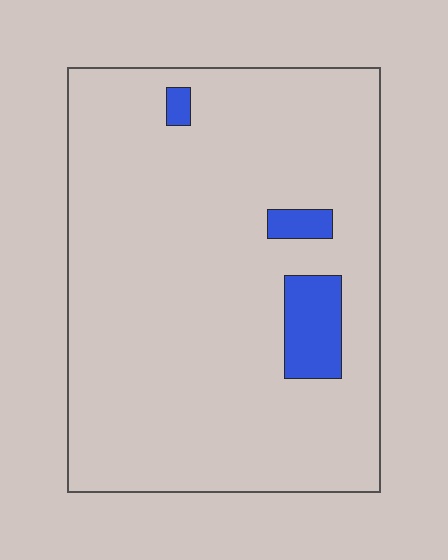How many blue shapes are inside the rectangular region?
3.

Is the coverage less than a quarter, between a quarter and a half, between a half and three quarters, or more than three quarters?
Less than a quarter.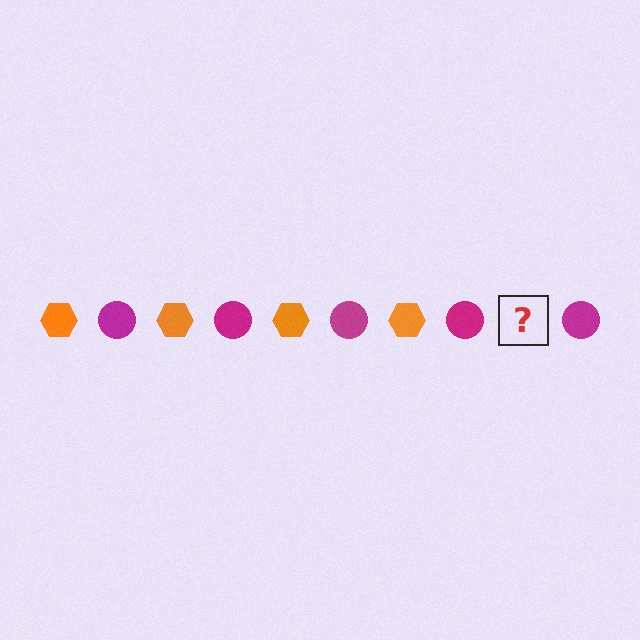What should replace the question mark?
The question mark should be replaced with an orange hexagon.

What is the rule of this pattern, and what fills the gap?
The rule is that the pattern alternates between orange hexagon and magenta circle. The gap should be filled with an orange hexagon.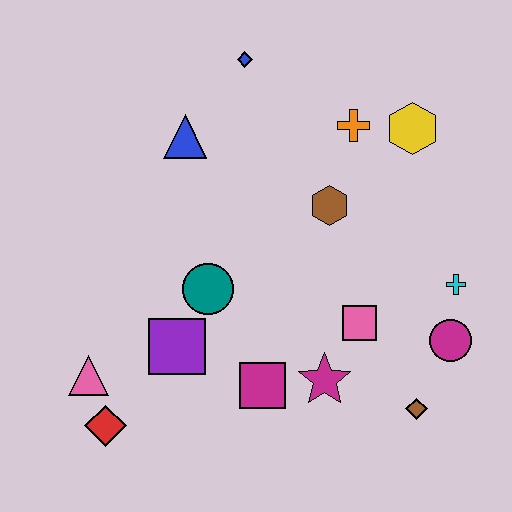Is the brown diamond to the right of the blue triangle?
Yes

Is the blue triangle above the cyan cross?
Yes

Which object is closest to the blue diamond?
The blue triangle is closest to the blue diamond.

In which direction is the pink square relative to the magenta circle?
The pink square is to the left of the magenta circle.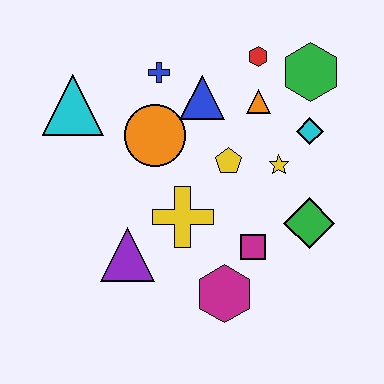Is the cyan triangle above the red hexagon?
No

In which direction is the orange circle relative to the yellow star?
The orange circle is to the left of the yellow star.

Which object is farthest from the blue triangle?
The magenta hexagon is farthest from the blue triangle.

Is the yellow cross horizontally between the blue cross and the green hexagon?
Yes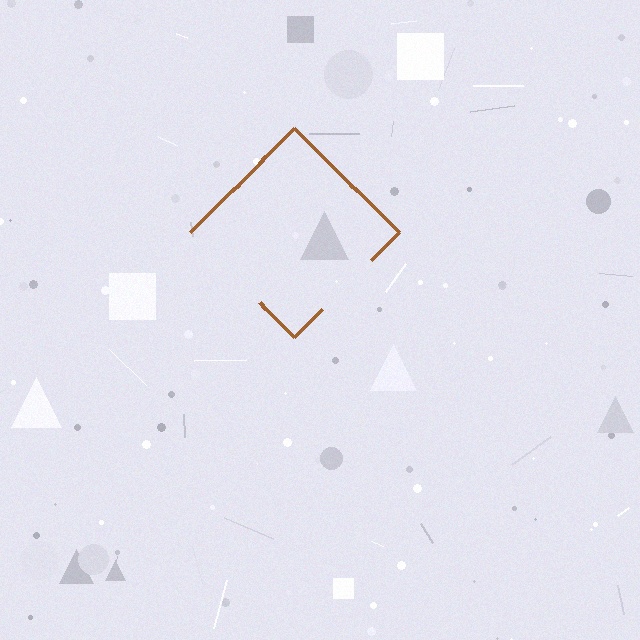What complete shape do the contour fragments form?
The contour fragments form a diamond.